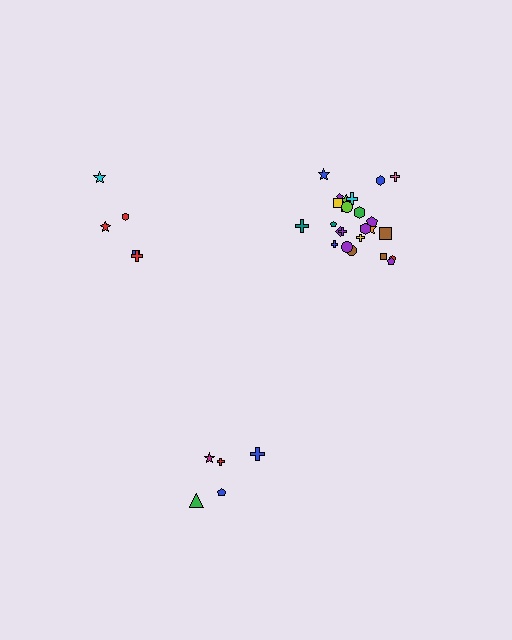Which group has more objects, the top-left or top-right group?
The top-right group.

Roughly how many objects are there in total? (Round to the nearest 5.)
Roughly 35 objects in total.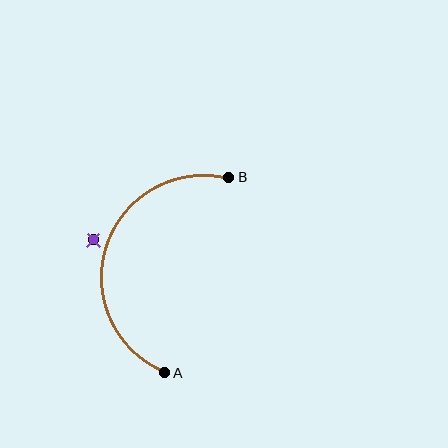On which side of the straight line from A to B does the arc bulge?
The arc bulges to the left of the straight line connecting A and B.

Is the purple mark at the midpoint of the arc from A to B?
No — the purple mark does not lie on the arc at all. It sits slightly outside the curve.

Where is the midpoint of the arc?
The arc midpoint is the point on the curve farthest from the straight line joining A and B. It sits to the left of that line.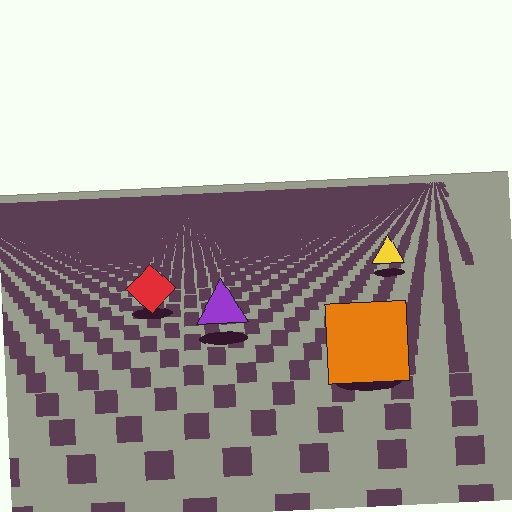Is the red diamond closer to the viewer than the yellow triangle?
Yes. The red diamond is closer — you can tell from the texture gradient: the ground texture is coarser near it.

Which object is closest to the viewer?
The orange square is closest. The texture marks near it are larger and more spread out.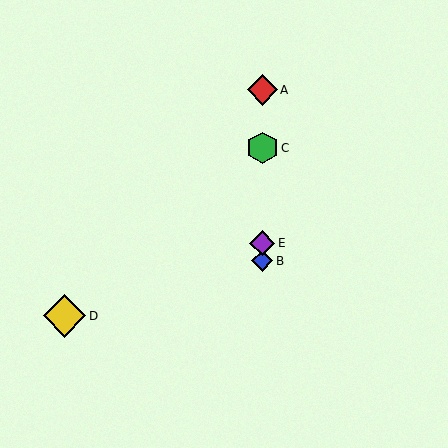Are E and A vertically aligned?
Yes, both are at x≈262.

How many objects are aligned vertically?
4 objects (A, B, C, E) are aligned vertically.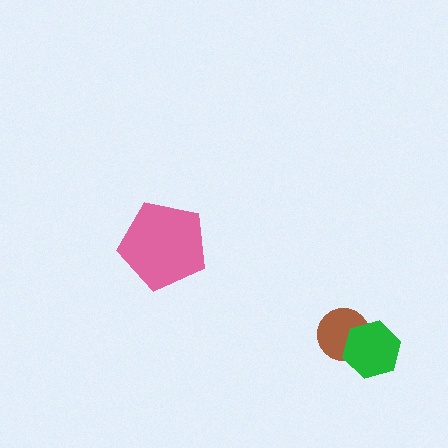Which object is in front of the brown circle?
The green hexagon is in front of the brown circle.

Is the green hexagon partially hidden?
No, no other shape covers it.